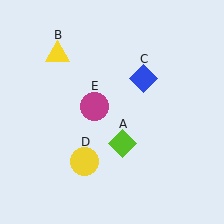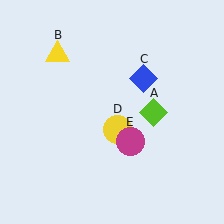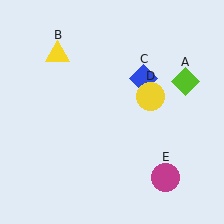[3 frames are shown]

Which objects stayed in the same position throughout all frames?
Yellow triangle (object B) and blue diamond (object C) remained stationary.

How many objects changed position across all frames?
3 objects changed position: lime diamond (object A), yellow circle (object D), magenta circle (object E).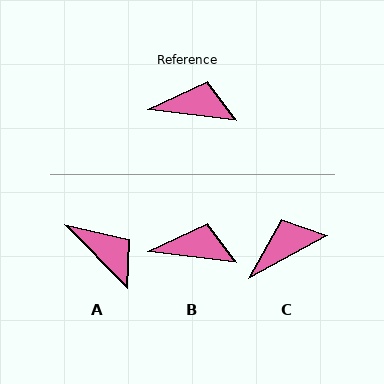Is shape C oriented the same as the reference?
No, it is off by about 35 degrees.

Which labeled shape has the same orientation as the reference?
B.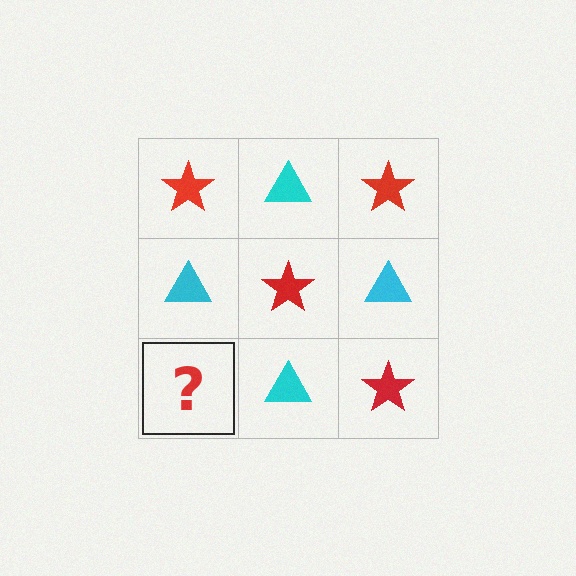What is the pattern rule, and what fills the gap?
The rule is that it alternates red star and cyan triangle in a checkerboard pattern. The gap should be filled with a red star.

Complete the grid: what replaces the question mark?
The question mark should be replaced with a red star.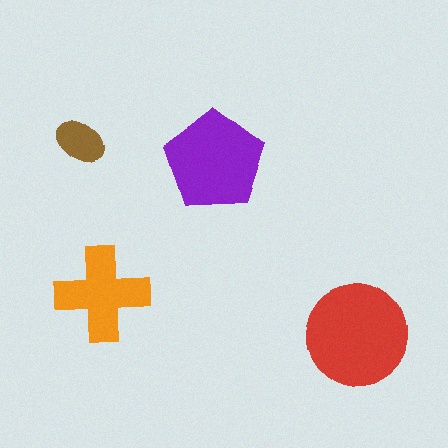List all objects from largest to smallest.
The red circle, the purple pentagon, the orange cross, the brown ellipse.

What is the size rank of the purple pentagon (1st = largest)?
2nd.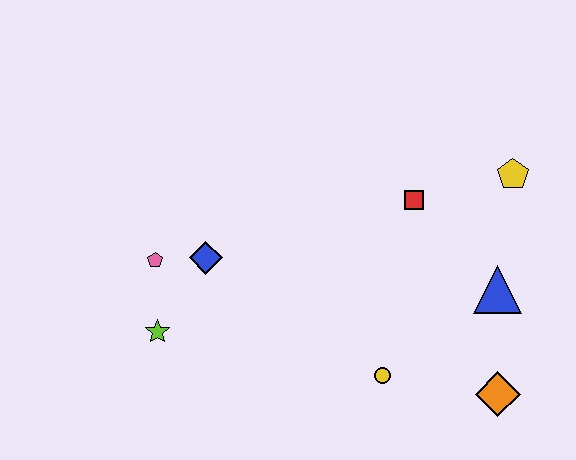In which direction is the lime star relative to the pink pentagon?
The lime star is below the pink pentagon.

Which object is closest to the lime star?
The pink pentagon is closest to the lime star.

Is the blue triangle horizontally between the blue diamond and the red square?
No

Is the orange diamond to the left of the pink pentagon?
No